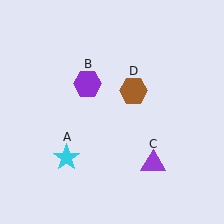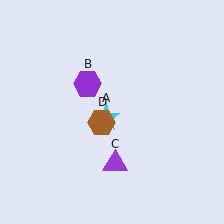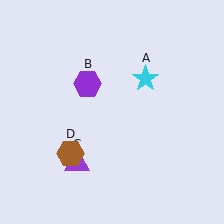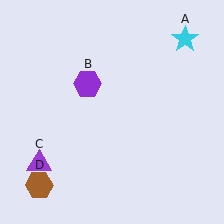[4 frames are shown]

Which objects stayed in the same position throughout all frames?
Purple hexagon (object B) remained stationary.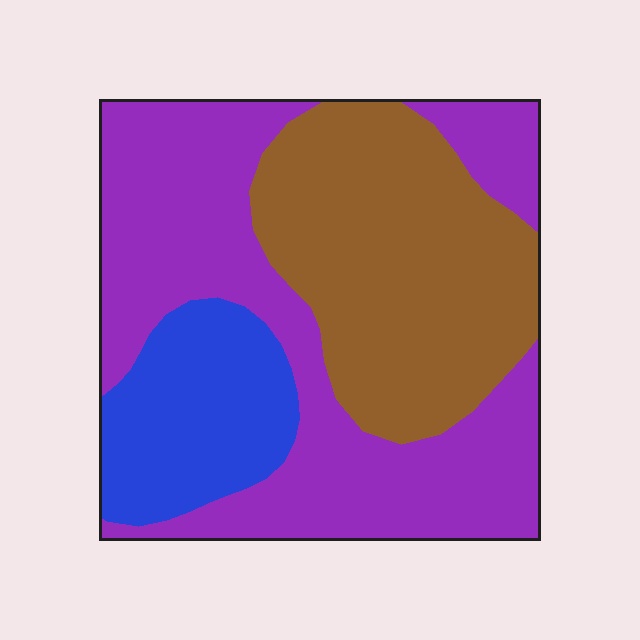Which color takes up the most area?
Purple, at roughly 45%.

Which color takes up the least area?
Blue, at roughly 15%.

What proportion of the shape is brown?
Brown takes up about one third (1/3) of the shape.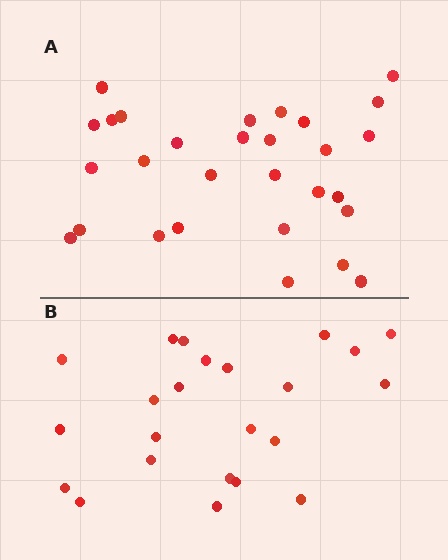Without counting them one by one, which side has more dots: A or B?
Region A (the top region) has more dots.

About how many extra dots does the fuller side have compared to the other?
Region A has about 6 more dots than region B.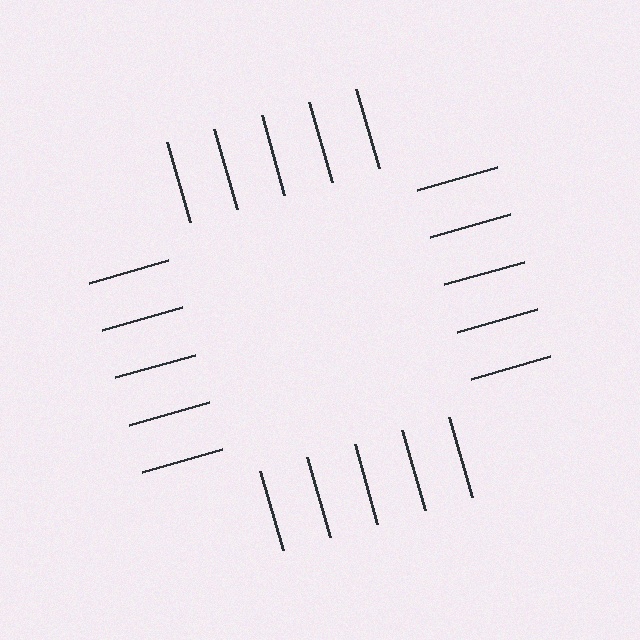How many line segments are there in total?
20 — 5 along each of the 4 edges.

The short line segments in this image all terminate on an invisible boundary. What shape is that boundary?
An illusory square — the line segments terminate on its edges but no continuous stroke is drawn.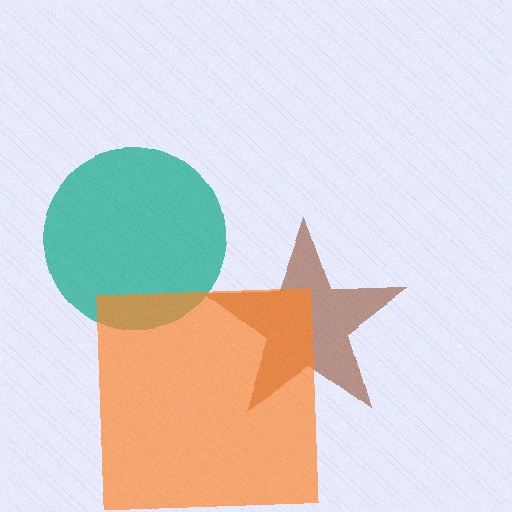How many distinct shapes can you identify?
There are 3 distinct shapes: a brown star, a teal circle, an orange square.